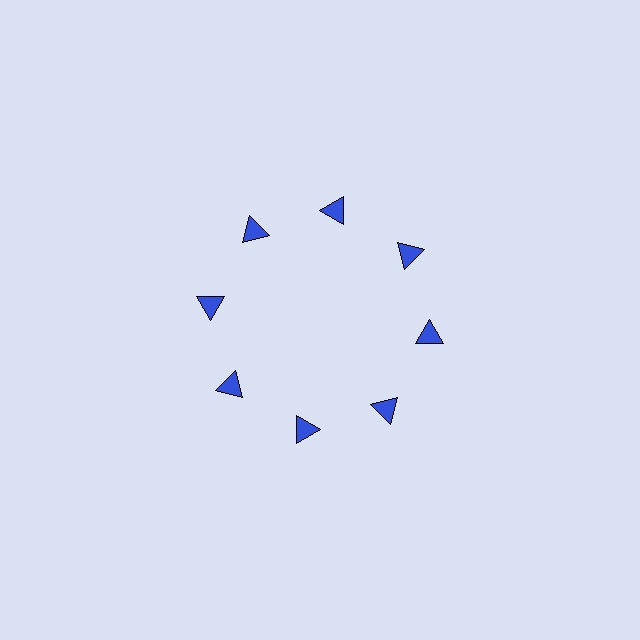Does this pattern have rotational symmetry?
Yes, this pattern has 8-fold rotational symmetry. It looks the same after rotating 45 degrees around the center.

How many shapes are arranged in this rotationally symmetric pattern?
There are 8 shapes, arranged in 8 groups of 1.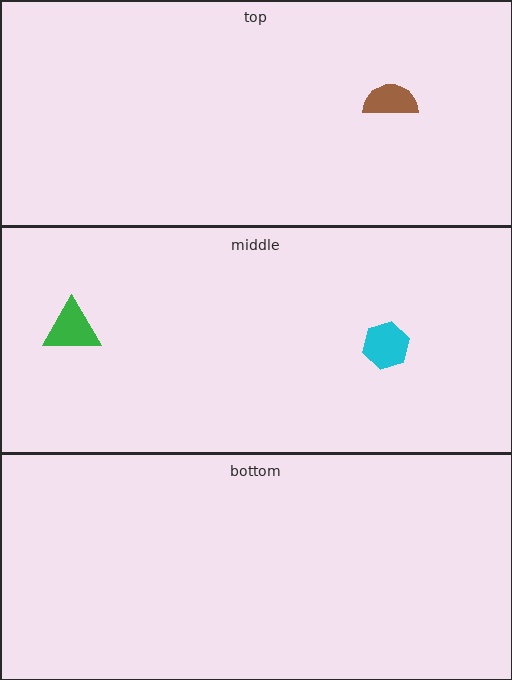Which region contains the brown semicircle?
The top region.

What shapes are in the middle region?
The green triangle, the cyan hexagon.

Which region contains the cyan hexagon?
The middle region.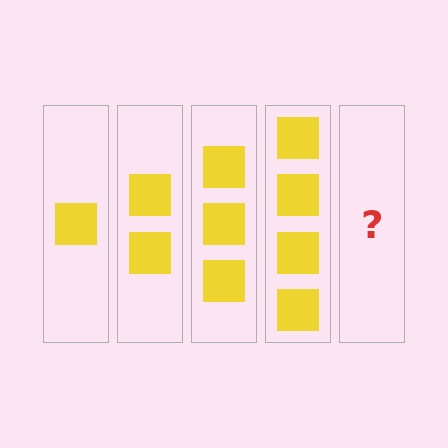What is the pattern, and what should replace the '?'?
The pattern is that each step adds one more square. The '?' should be 5 squares.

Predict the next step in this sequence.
The next step is 5 squares.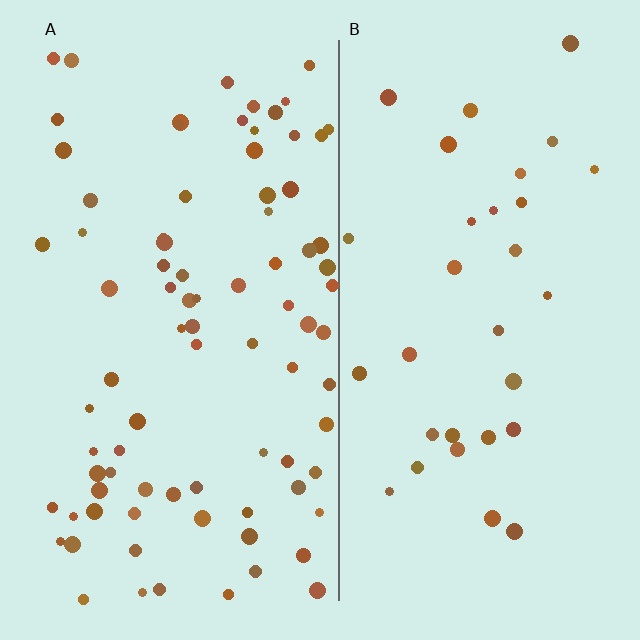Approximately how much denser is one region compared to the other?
Approximately 2.5× — region A over region B.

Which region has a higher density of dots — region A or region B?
A (the left).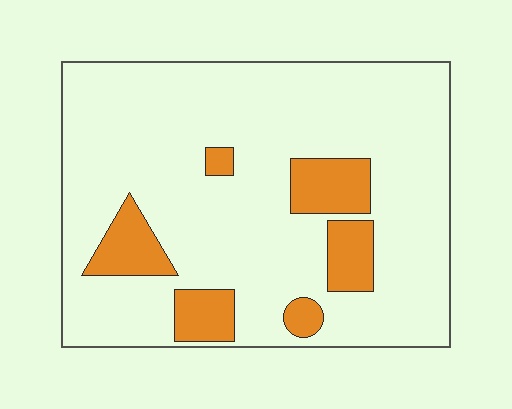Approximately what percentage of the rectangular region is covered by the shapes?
Approximately 15%.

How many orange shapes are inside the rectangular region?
6.